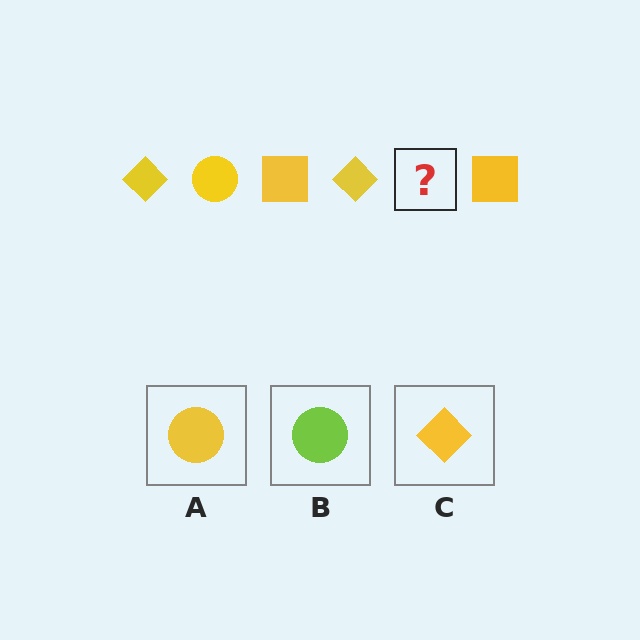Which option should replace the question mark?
Option A.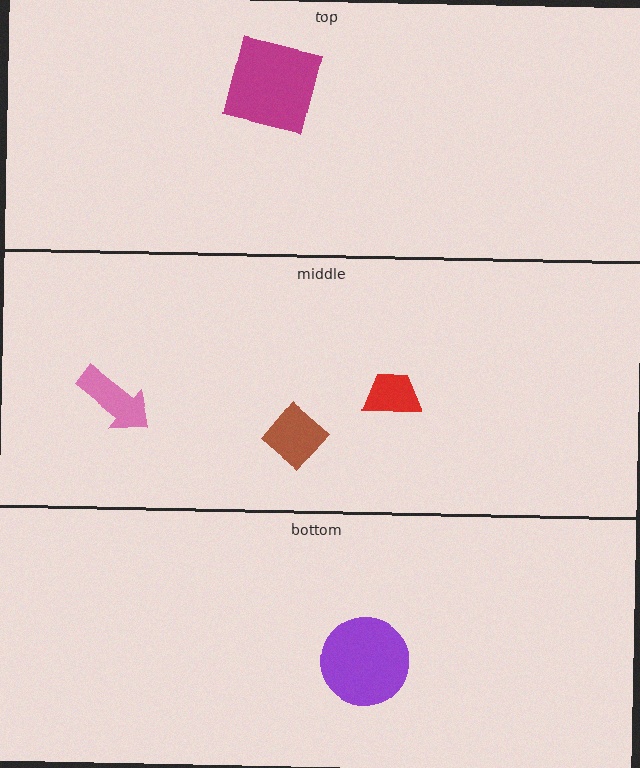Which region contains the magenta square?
The top region.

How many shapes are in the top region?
1.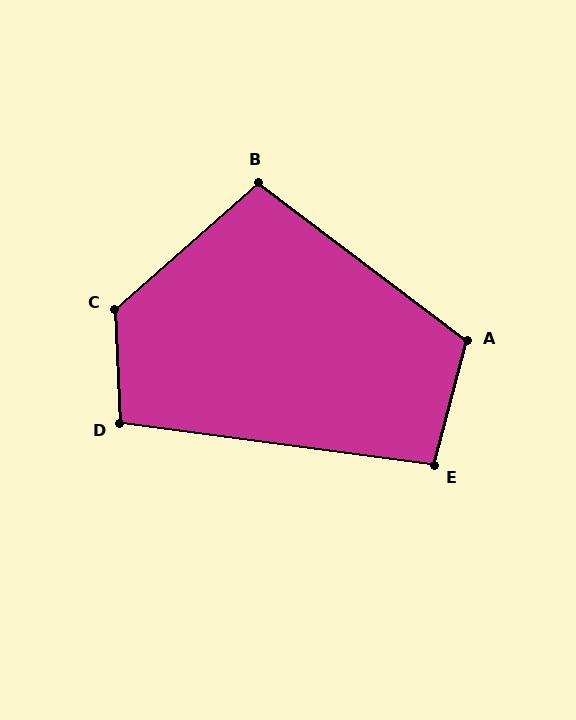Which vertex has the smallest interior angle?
E, at approximately 97 degrees.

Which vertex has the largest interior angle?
C, at approximately 129 degrees.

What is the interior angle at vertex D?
Approximately 100 degrees (obtuse).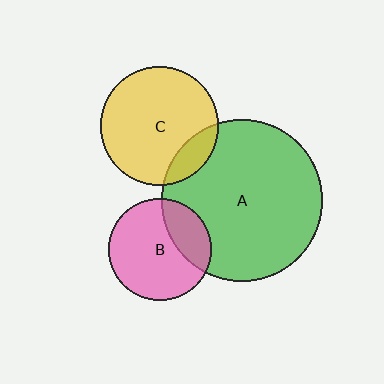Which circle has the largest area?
Circle A (green).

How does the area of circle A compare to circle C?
Approximately 1.8 times.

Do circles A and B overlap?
Yes.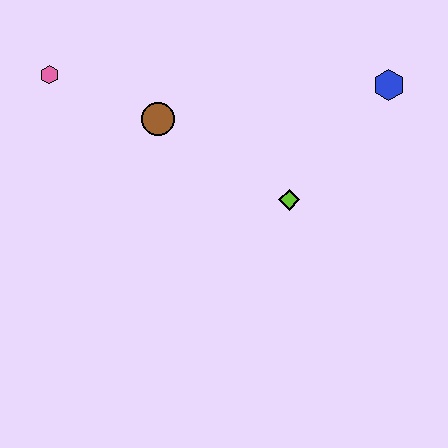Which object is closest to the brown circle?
The pink hexagon is closest to the brown circle.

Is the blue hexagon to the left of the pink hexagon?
No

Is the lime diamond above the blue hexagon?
No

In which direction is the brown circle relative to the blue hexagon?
The brown circle is to the left of the blue hexagon.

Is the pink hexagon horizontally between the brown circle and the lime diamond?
No